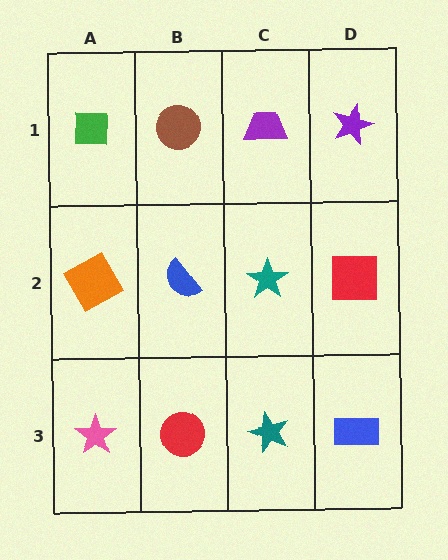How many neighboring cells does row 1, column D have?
2.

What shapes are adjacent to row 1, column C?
A teal star (row 2, column C), a brown circle (row 1, column B), a purple star (row 1, column D).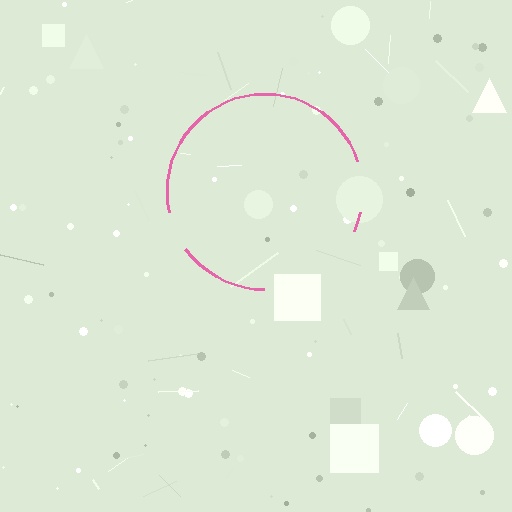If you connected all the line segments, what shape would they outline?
They would outline a circle.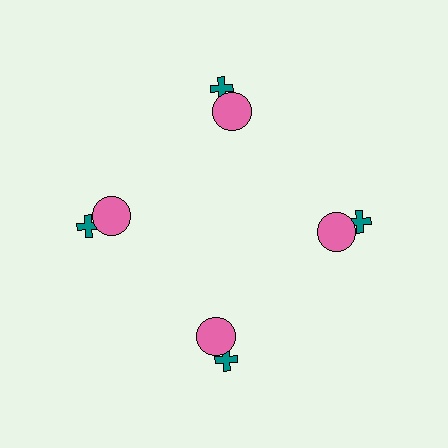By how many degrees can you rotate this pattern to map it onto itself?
The pattern maps onto itself every 90 degrees of rotation.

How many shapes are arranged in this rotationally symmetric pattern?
There are 8 shapes, arranged in 4 groups of 2.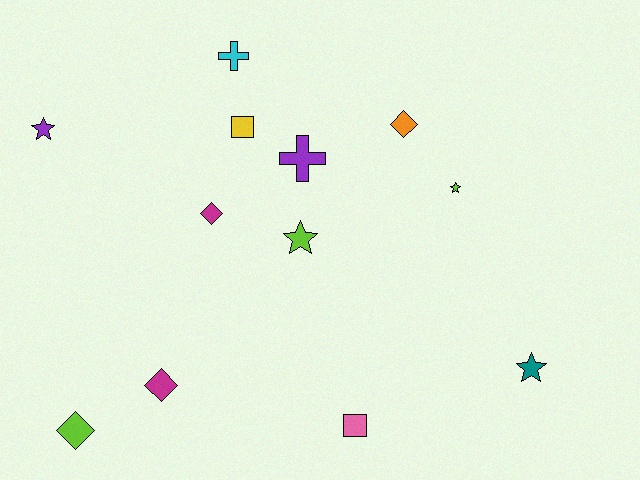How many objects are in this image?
There are 12 objects.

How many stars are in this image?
There are 4 stars.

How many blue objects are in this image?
There are no blue objects.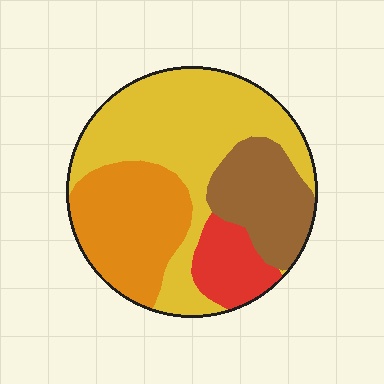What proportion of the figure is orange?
Orange takes up about one quarter (1/4) of the figure.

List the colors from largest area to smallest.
From largest to smallest: yellow, orange, brown, red.